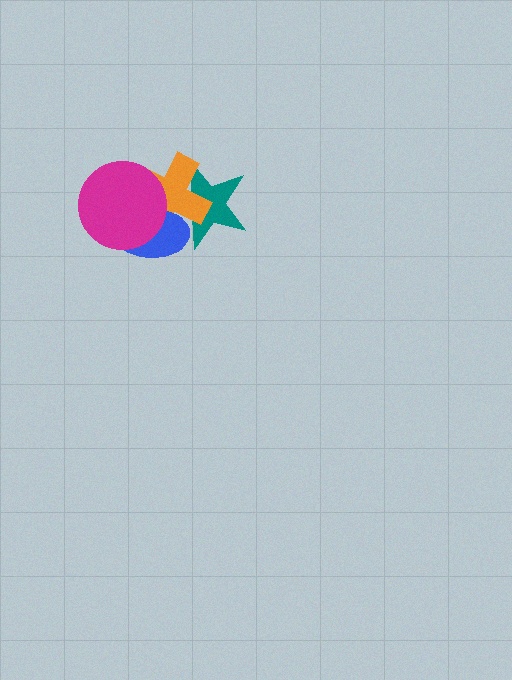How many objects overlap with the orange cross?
3 objects overlap with the orange cross.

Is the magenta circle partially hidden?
No, no other shape covers it.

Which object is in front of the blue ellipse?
The magenta circle is in front of the blue ellipse.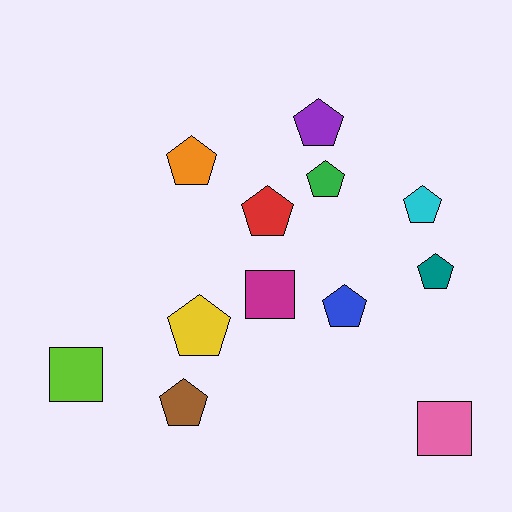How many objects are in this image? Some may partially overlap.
There are 12 objects.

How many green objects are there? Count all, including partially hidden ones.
There is 1 green object.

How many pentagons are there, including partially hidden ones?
There are 9 pentagons.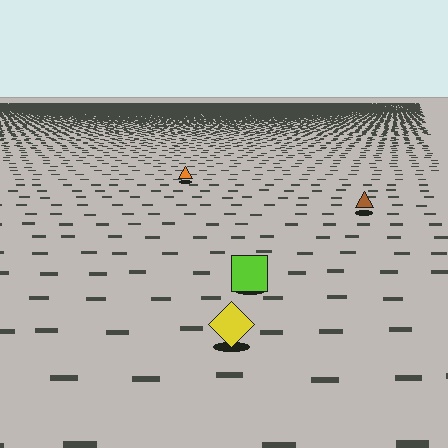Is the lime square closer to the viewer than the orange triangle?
Yes. The lime square is closer — you can tell from the texture gradient: the ground texture is coarser near it.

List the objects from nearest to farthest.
From nearest to farthest: the yellow diamond, the lime square, the brown triangle, the orange triangle.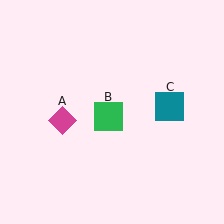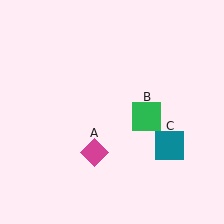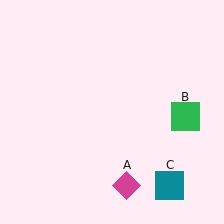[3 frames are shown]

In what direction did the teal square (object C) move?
The teal square (object C) moved down.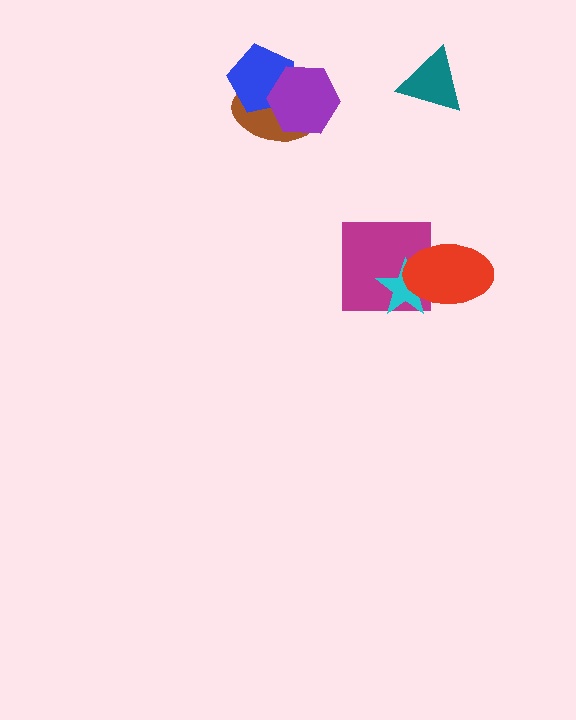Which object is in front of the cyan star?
The red ellipse is in front of the cyan star.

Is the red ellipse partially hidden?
No, no other shape covers it.